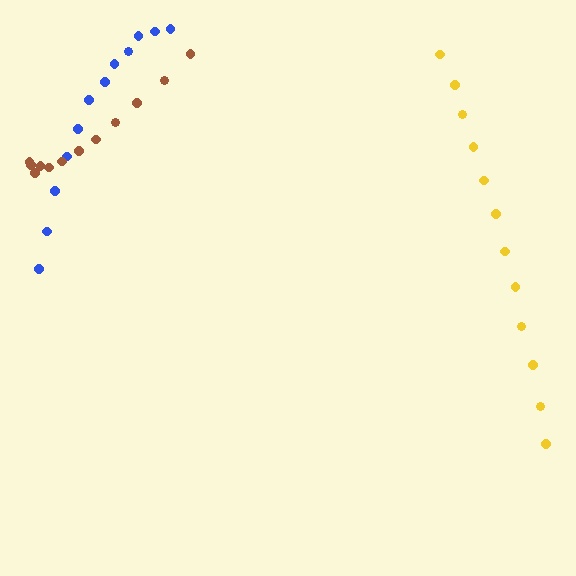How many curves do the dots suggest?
There are 3 distinct paths.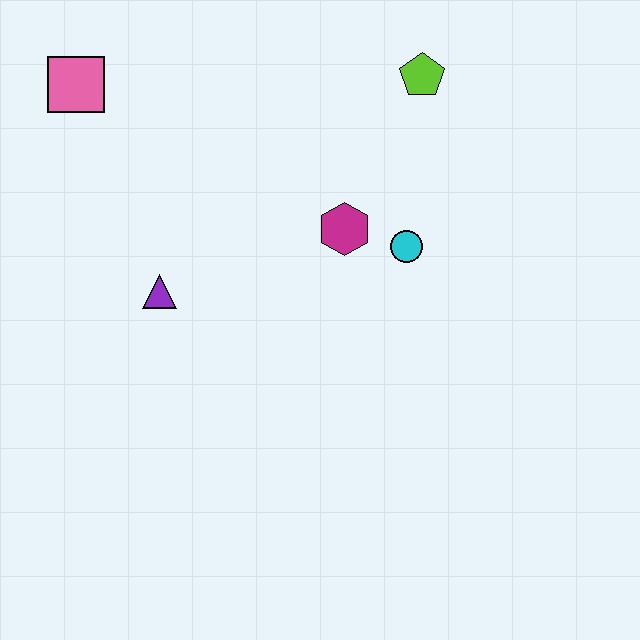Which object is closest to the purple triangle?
The magenta hexagon is closest to the purple triangle.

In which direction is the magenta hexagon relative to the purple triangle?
The magenta hexagon is to the right of the purple triangle.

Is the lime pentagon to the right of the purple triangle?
Yes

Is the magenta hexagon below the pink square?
Yes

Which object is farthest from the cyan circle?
The pink square is farthest from the cyan circle.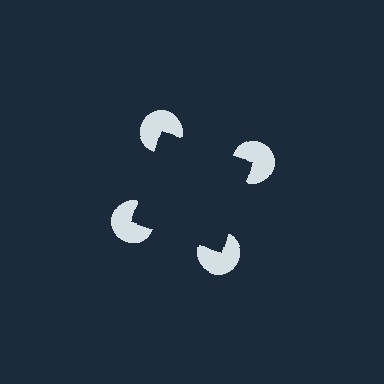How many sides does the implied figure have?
4 sides.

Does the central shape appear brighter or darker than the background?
It typically appears slightly darker than the background, even though no actual brightness change is drawn.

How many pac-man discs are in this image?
There are 4 — one at each vertex of the illusory square.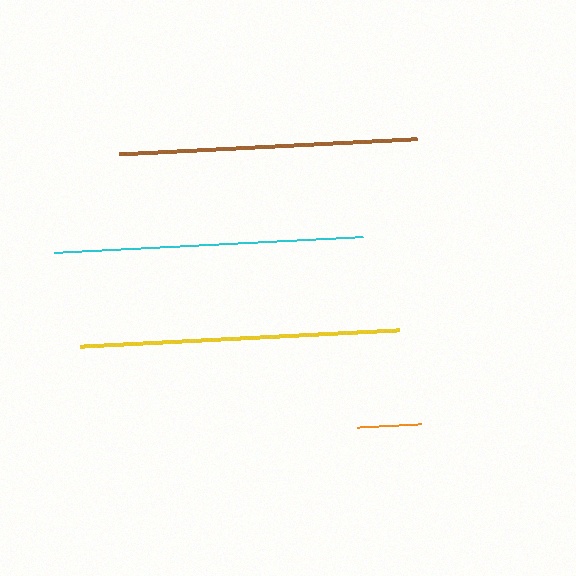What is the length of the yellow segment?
The yellow segment is approximately 320 pixels long.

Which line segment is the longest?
The yellow line is the longest at approximately 320 pixels.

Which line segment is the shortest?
The orange line is the shortest at approximately 65 pixels.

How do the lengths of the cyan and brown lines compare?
The cyan and brown lines are approximately the same length.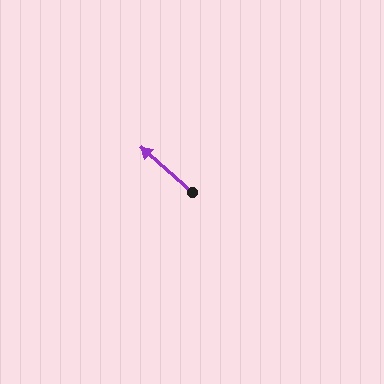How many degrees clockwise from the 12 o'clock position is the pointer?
Approximately 311 degrees.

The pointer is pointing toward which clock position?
Roughly 10 o'clock.